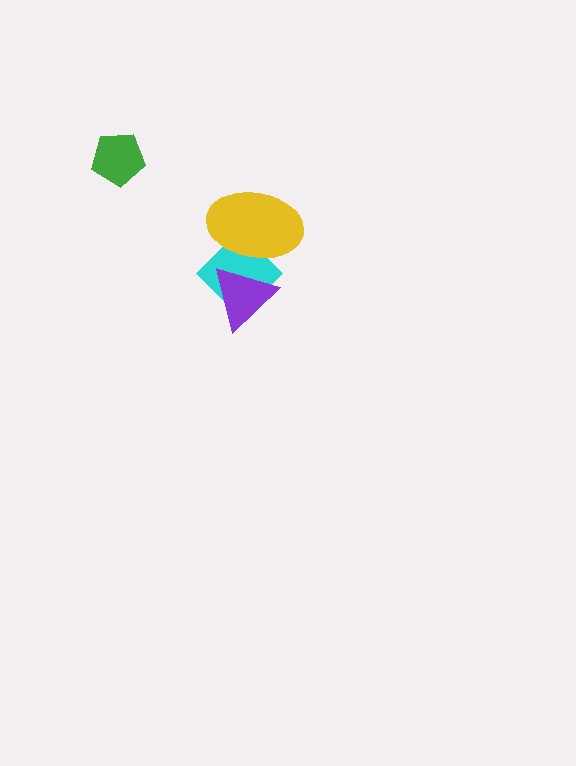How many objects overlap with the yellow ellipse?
2 objects overlap with the yellow ellipse.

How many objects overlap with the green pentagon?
0 objects overlap with the green pentagon.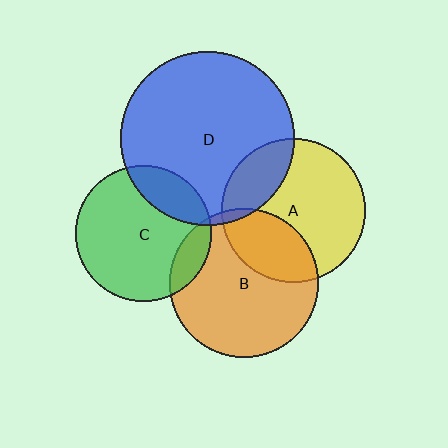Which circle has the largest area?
Circle D (blue).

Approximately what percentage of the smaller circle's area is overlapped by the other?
Approximately 5%.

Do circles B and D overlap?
Yes.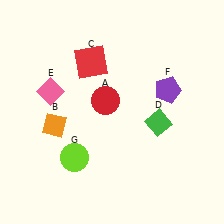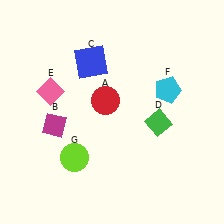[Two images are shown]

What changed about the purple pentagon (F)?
In Image 1, F is purple. In Image 2, it changed to cyan.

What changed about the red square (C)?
In Image 1, C is red. In Image 2, it changed to blue.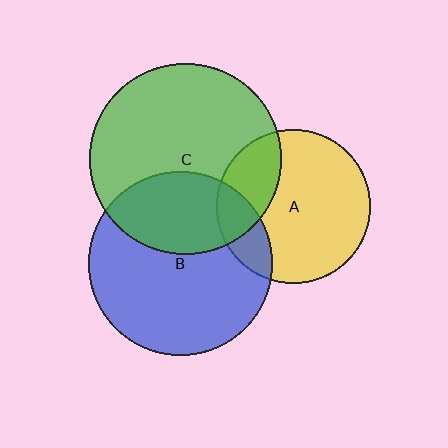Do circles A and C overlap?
Yes.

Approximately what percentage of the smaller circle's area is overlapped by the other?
Approximately 25%.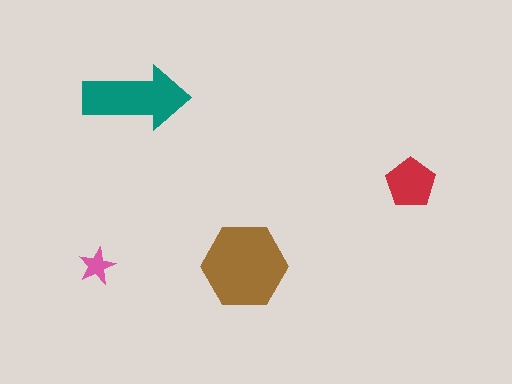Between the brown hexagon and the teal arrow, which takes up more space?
The brown hexagon.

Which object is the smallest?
The pink star.